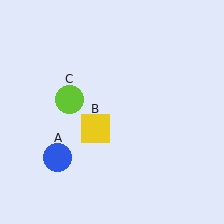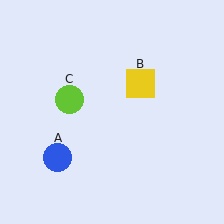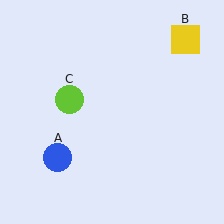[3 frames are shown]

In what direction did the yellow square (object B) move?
The yellow square (object B) moved up and to the right.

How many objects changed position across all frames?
1 object changed position: yellow square (object B).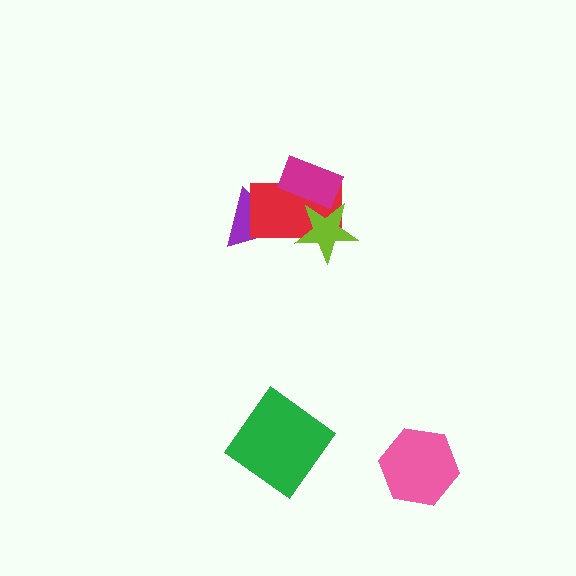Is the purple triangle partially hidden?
Yes, it is partially covered by another shape.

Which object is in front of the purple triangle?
The red rectangle is in front of the purple triangle.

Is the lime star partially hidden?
Yes, it is partially covered by another shape.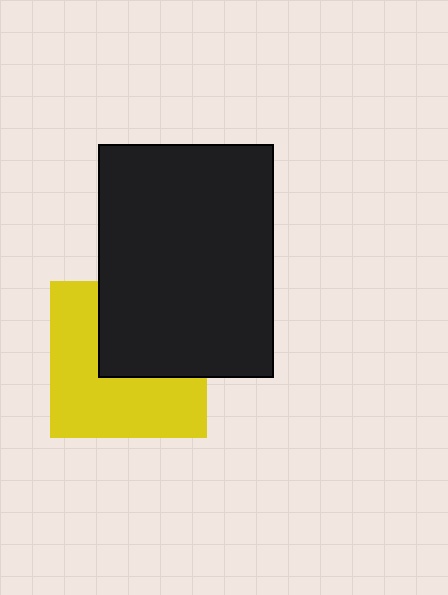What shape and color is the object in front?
The object in front is a black rectangle.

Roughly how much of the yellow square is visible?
About half of it is visible (roughly 57%).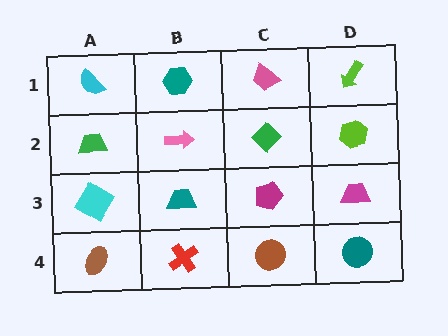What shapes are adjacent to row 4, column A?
A cyan square (row 3, column A), a red cross (row 4, column B).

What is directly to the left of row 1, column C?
A teal hexagon.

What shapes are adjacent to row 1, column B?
A pink arrow (row 2, column B), a cyan semicircle (row 1, column A), a pink trapezoid (row 1, column C).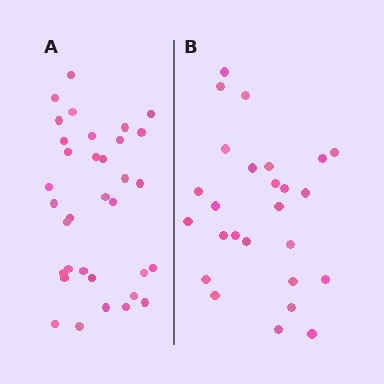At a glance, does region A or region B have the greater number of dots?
Region A (the left region) has more dots.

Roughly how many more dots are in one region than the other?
Region A has roughly 8 or so more dots than region B.